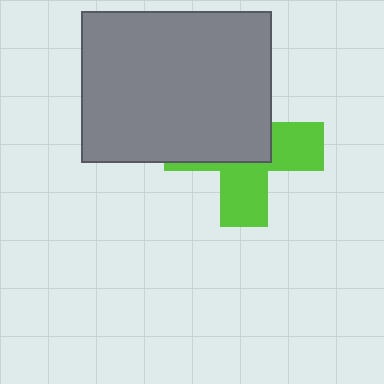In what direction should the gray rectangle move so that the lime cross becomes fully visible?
The gray rectangle should move toward the upper-left. That is the shortest direction to clear the overlap and leave the lime cross fully visible.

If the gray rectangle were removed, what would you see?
You would see the complete lime cross.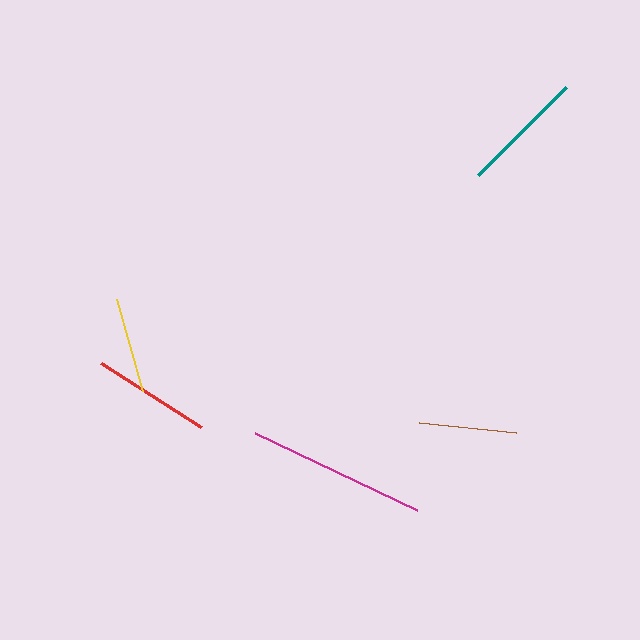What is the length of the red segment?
The red segment is approximately 119 pixels long.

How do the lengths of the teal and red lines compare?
The teal and red lines are approximately the same length.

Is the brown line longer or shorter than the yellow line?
The brown line is longer than the yellow line.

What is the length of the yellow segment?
The yellow segment is approximately 96 pixels long.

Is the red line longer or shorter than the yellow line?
The red line is longer than the yellow line.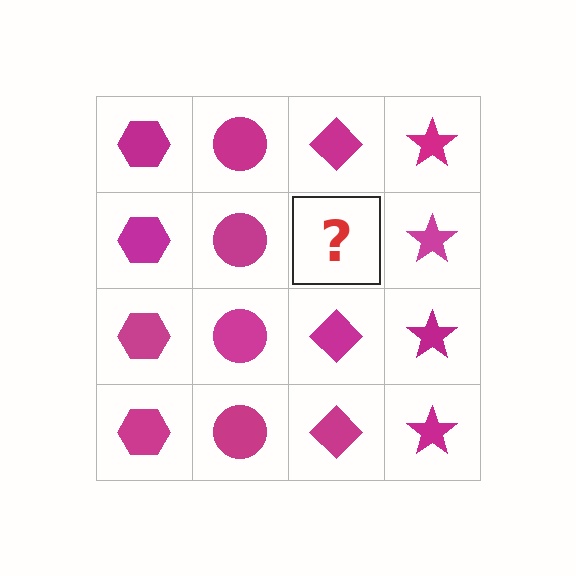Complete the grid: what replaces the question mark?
The question mark should be replaced with a magenta diamond.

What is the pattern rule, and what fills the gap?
The rule is that each column has a consistent shape. The gap should be filled with a magenta diamond.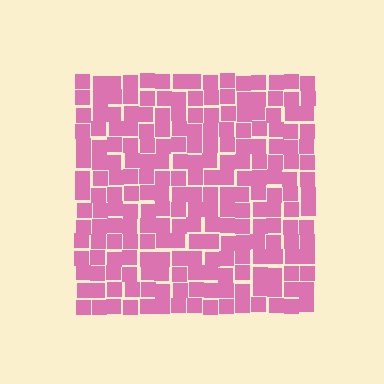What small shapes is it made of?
It is made of small squares.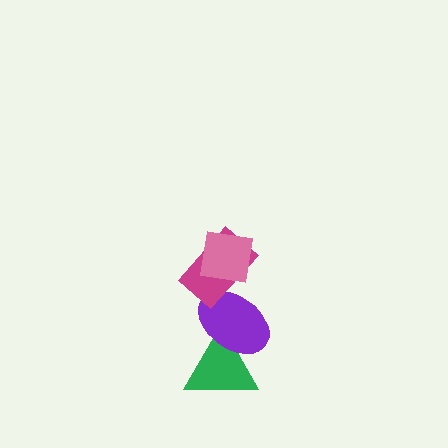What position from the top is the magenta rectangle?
The magenta rectangle is 2nd from the top.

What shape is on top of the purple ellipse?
The magenta rectangle is on top of the purple ellipse.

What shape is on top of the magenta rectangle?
The pink square is on top of the magenta rectangle.